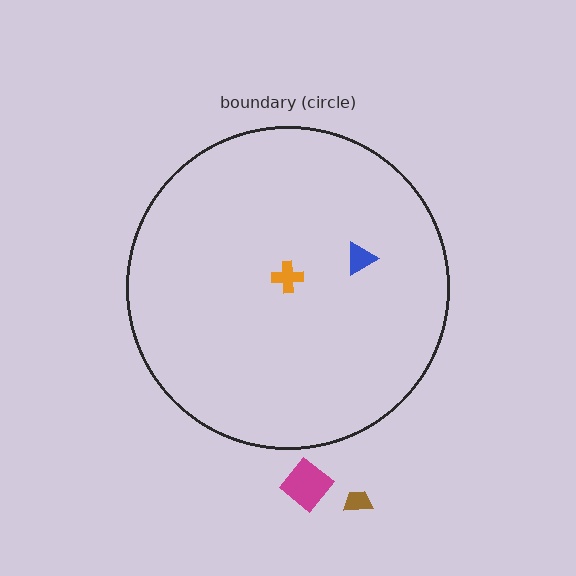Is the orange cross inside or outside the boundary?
Inside.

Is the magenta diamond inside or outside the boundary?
Outside.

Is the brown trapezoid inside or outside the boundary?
Outside.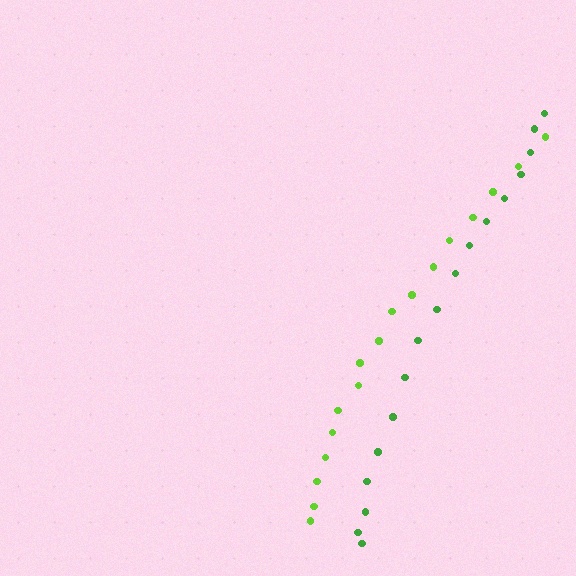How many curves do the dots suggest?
There are 2 distinct paths.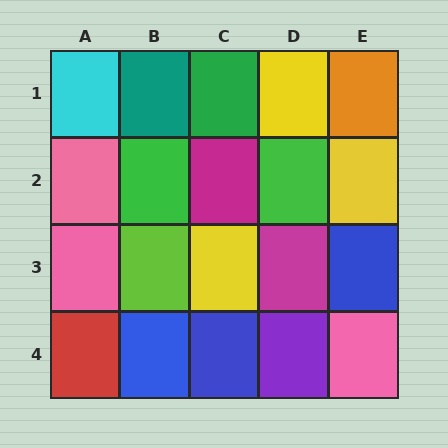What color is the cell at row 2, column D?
Green.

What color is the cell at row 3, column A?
Pink.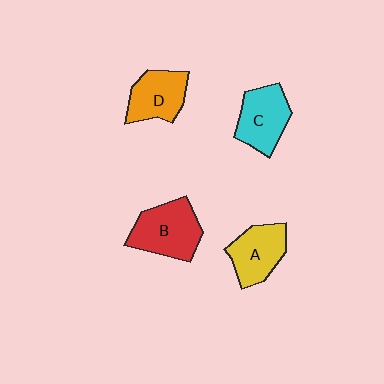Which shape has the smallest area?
Shape D (orange).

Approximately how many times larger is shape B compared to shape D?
Approximately 1.2 times.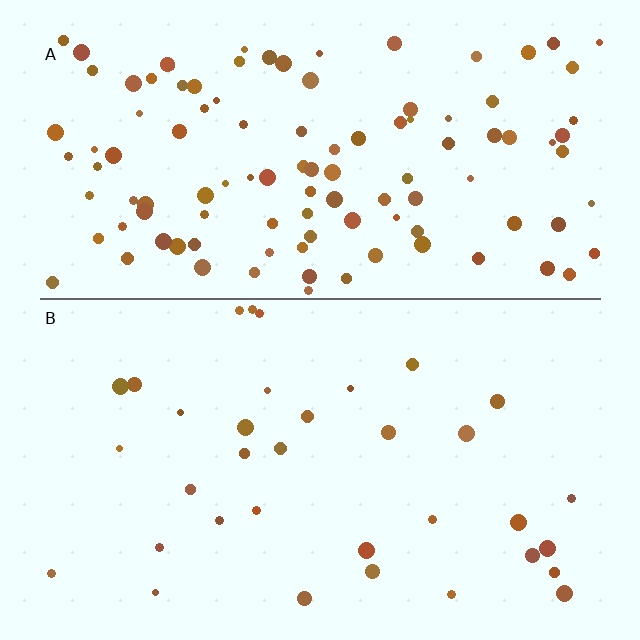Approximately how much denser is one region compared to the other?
Approximately 3.2× — region A over region B.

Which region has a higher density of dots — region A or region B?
A (the top).